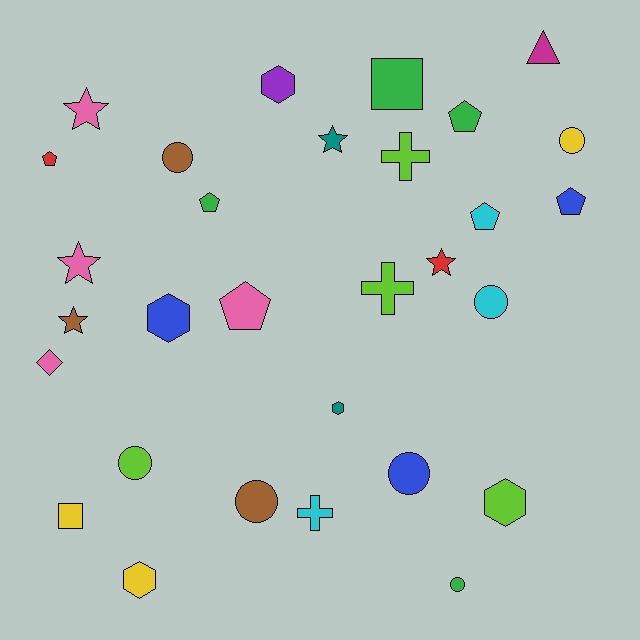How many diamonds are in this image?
There is 1 diamond.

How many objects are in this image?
There are 30 objects.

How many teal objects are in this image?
There are 2 teal objects.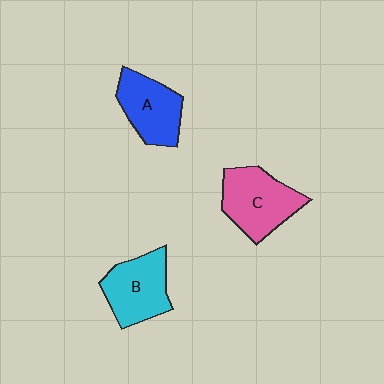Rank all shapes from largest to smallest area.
From largest to smallest: C (pink), B (cyan), A (blue).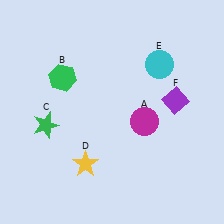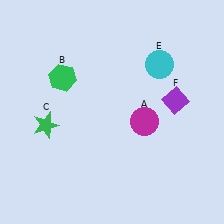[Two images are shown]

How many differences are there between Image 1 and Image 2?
There is 1 difference between the two images.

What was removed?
The yellow star (D) was removed in Image 2.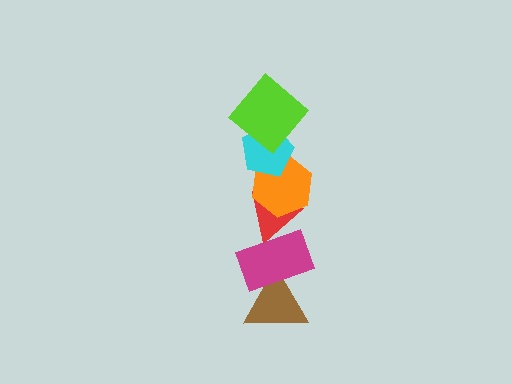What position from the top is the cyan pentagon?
The cyan pentagon is 2nd from the top.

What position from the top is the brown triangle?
The brown triangle is 6th from the top.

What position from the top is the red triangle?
The red triangle is 4th from the top.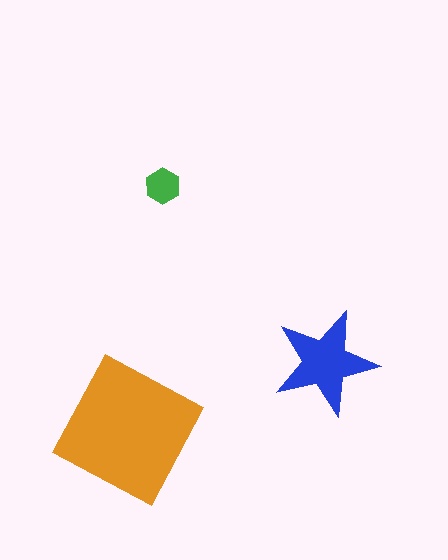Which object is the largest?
The orange square.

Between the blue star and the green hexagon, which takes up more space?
The blue star.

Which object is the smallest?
The green hexagon.